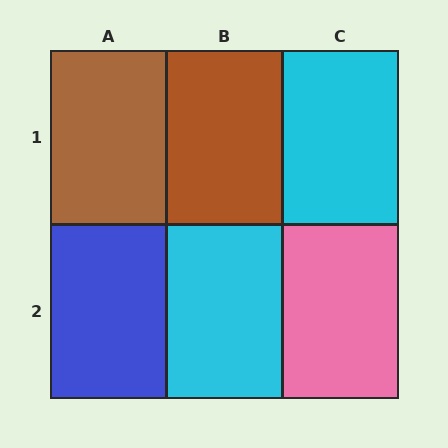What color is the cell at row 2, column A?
Blue.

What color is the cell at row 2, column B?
Cyan.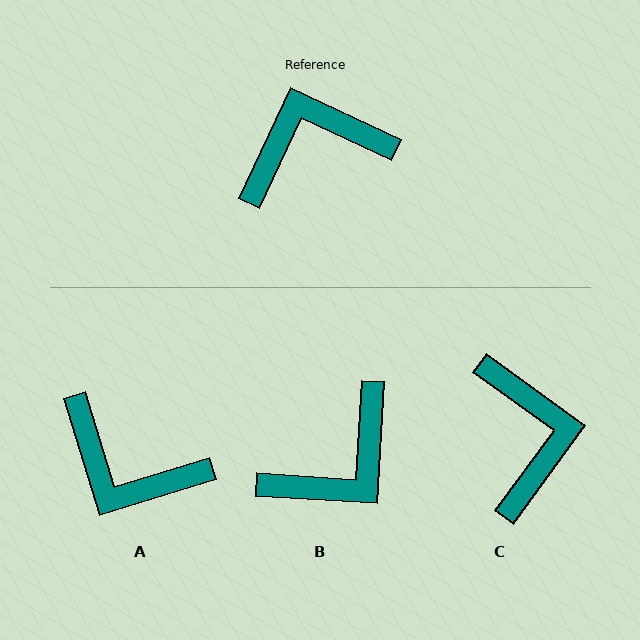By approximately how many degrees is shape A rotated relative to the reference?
Approximately 132 degrees counter-clockwise.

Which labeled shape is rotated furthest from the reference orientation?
B, about 159 degrees away.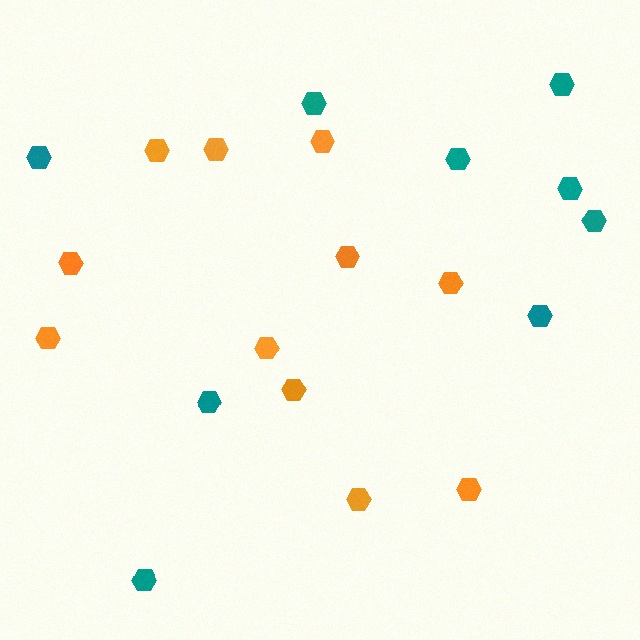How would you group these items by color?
There are 2 groups: one group of orange hexagons (11) and one group of teal hexagons (9).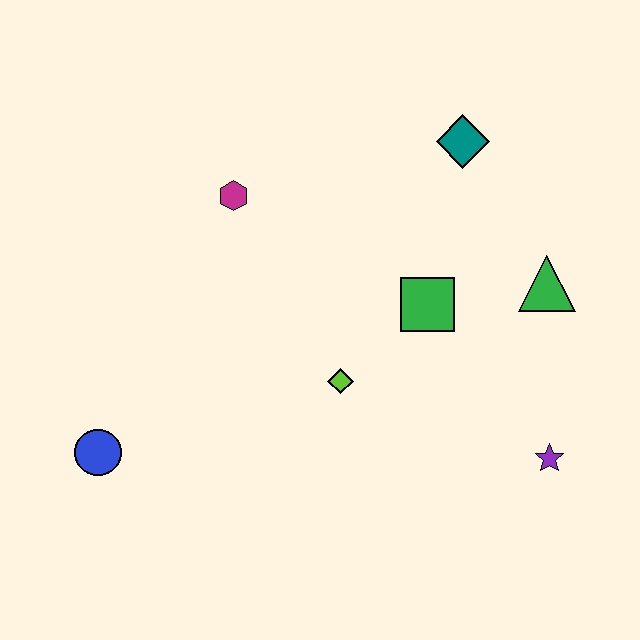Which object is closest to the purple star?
The green triangle is closest to the purple star.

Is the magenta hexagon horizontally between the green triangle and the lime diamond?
No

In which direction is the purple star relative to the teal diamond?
The purple star is below the teal diamond.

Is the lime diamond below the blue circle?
No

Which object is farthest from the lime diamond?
The teal diamond is farthest from the lime diamond.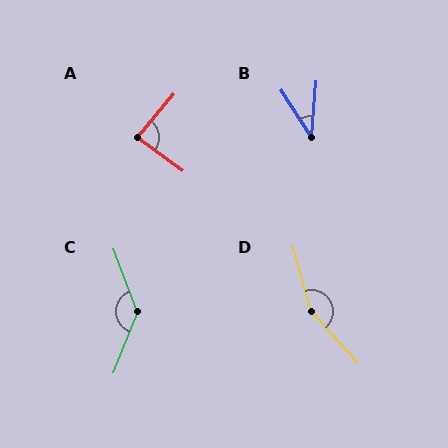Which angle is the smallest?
B, at approximately 38 degrees.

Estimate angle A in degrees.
Approximately 87 degrees.